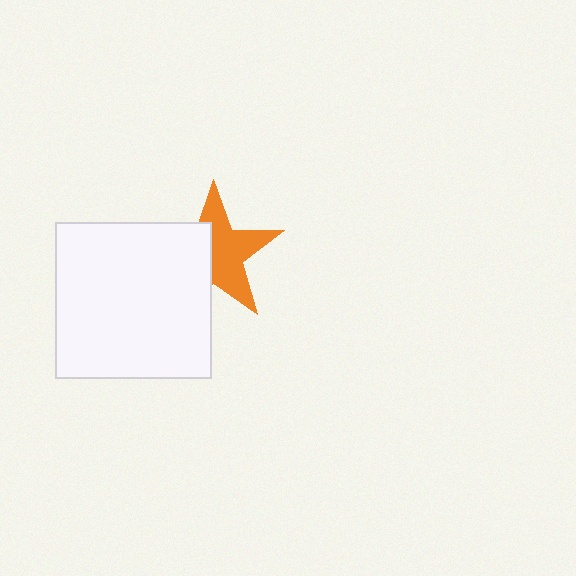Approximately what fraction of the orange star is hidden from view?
Roughly 43% of the orange star is hidden behind the white square.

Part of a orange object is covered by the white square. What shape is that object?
It is a star.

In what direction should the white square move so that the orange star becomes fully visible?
The white square should move left. That is the shortest direction to clear the overlap and leave the orange star fully visible.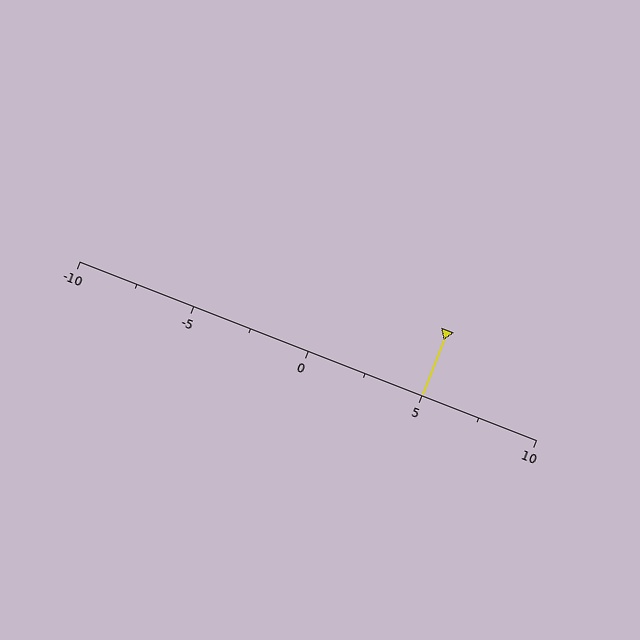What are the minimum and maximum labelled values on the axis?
The axis runs from -10 to 10.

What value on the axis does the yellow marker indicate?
The marker indicates approximately 5.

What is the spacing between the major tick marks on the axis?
The major ticks are spaced 5 apart.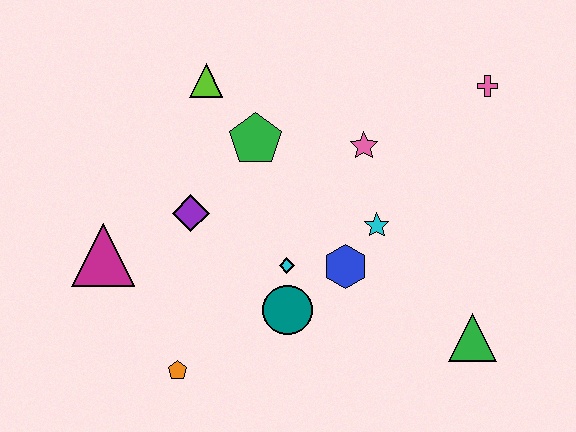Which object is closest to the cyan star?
The blue hexagon is closest to the cyan star.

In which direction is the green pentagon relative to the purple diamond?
The green pentagon is above the purple diamond.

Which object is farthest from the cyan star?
The magenta triangle is farthest from the cyan star.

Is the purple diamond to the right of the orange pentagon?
Yes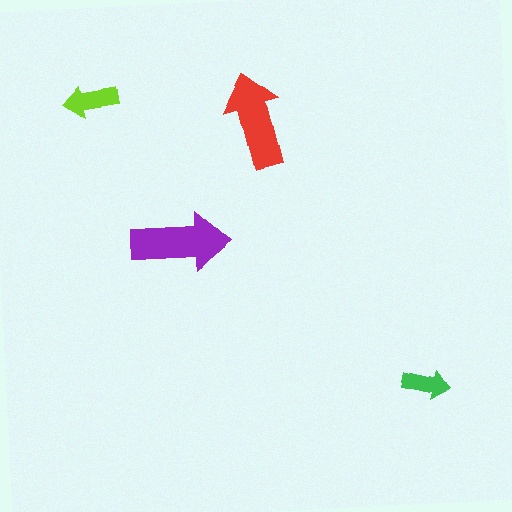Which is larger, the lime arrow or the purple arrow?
The purple one.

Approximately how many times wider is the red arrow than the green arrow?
About 2 times wider.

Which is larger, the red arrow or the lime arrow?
The red one.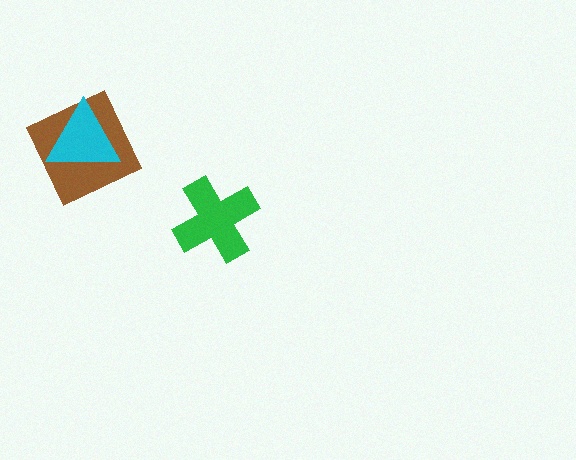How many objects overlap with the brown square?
1 object overlaps with the brown square.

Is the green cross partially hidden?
No, no other shape covers it.